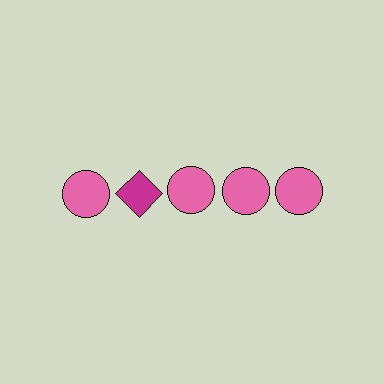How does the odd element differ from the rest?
It differs in both color (magenta instead of pink) and shape (diamond instead of circle).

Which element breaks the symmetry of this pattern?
The magenta diamond in the top row, second from left column breaks the symmetry. All other shapes are pink circles.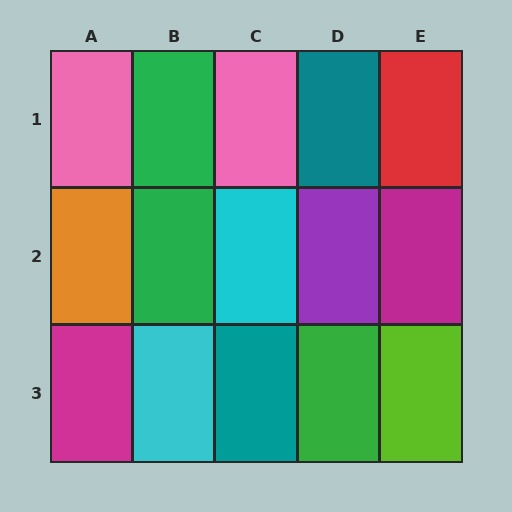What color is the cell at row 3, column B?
Cyan.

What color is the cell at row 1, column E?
Red.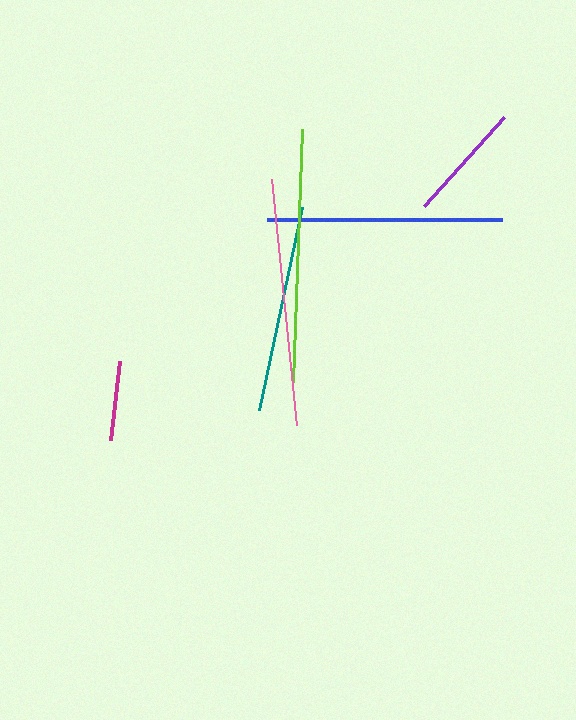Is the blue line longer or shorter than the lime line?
The lime line is longer than the blue line.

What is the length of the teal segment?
The teal segment is approximately 207 pixels long.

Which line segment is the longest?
The lime line is the longest at approximately 253 pixels.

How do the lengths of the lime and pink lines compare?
The lime and pink lines are approximately the same length.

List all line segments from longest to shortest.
From longest to shortest: lime, pink, blue, teal, purple, magenta.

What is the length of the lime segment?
The lime segment is approximately 253 pixels long.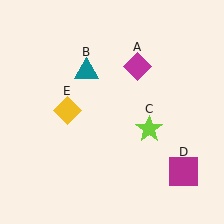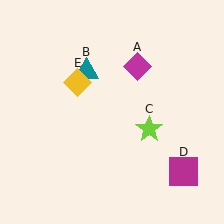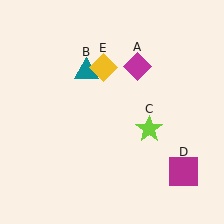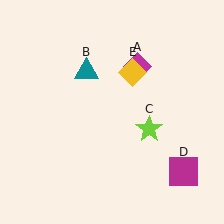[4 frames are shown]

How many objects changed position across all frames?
1 object changed position: yellow diamond (object E).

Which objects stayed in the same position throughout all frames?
Magenta diamond (object A) and teal triangle (object B) and lime star (object C) and magenta square (object D) remained stationary.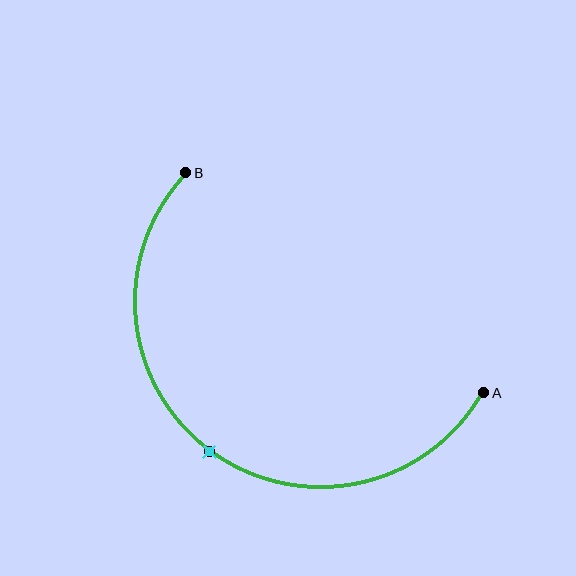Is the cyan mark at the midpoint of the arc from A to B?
Yes. The cyan mark lies on the arc at equal arc-length from both A and B — it is the arc midpoint.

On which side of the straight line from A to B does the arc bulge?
The arc bulges below and to the left of the straight line connecting A and B.